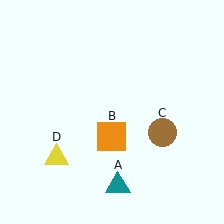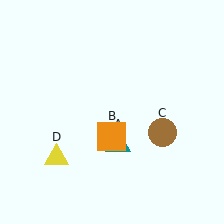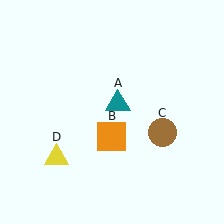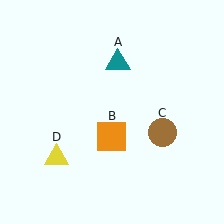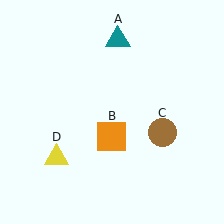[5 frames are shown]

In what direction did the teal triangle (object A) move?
The teal triangle (object A) moved up.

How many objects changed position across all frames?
1 object changed position: teal triangle (object A).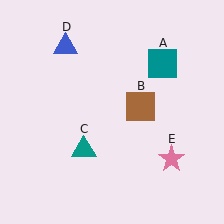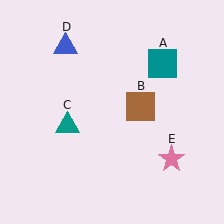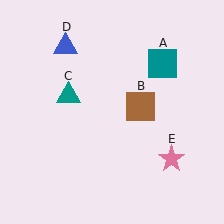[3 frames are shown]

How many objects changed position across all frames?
1 object changed position: teal triangle (object C).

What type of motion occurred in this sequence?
The teal triangle (object C) rotated clockwise around the center of the scene.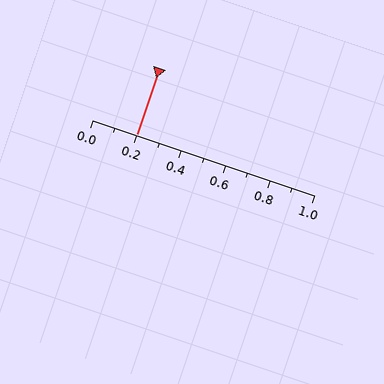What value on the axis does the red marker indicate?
The marker indicates approximately 0.2.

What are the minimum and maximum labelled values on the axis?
The axis runs from 0.0 to 1.0.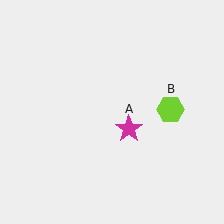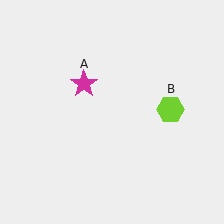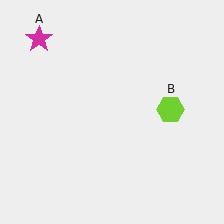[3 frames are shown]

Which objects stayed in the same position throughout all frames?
Lime hexagon (object B) remained stationary.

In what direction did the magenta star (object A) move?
The magenta star (object A) moved up and to the left.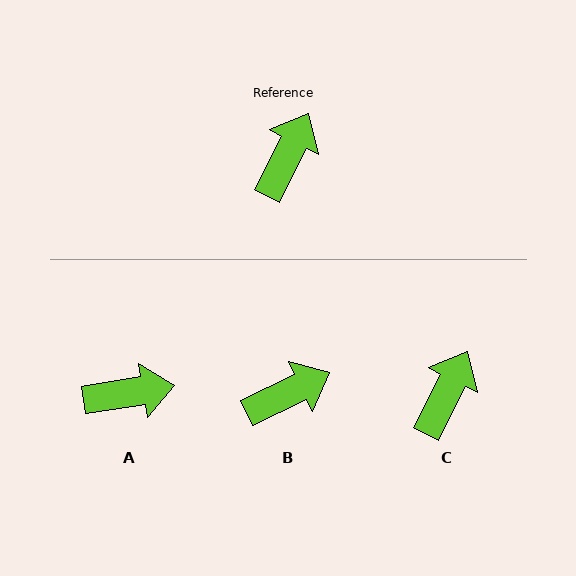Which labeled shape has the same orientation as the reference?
C.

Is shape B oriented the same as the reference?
No, it is off by about 37 degrees.